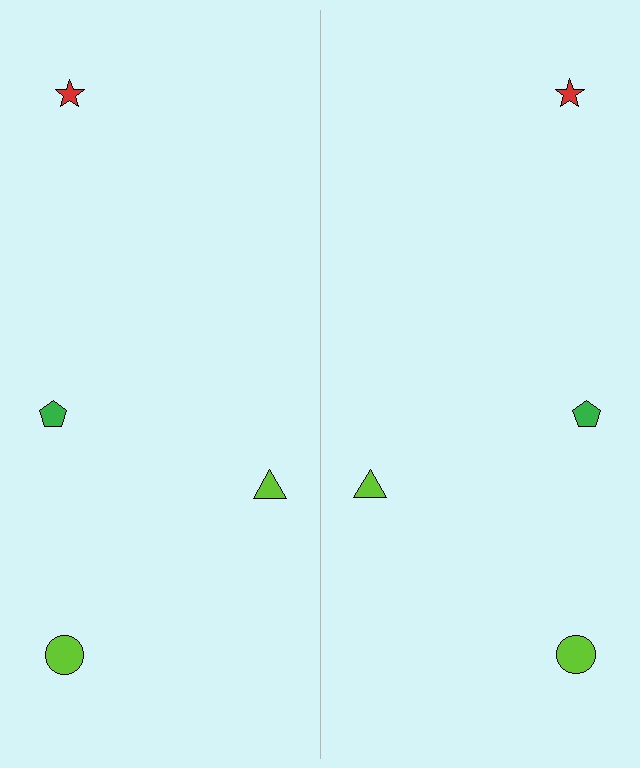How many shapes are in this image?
There are 8 shapes in this image.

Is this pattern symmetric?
Yes, this pattern has bilateral (reflection) symmetry.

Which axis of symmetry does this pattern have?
The pattern has a vertical axis of symmetry running through the center of the image.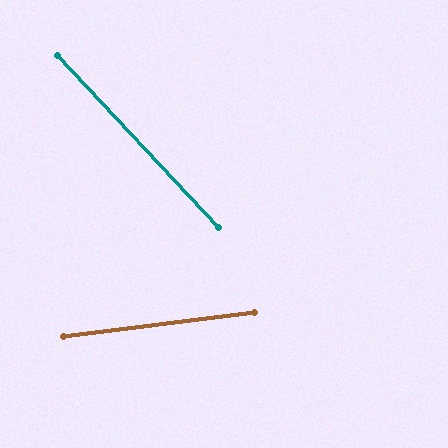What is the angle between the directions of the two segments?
Approximately 54 degrees.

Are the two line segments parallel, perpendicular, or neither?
Neither parallel nor perpendicular — they differ by about 54°.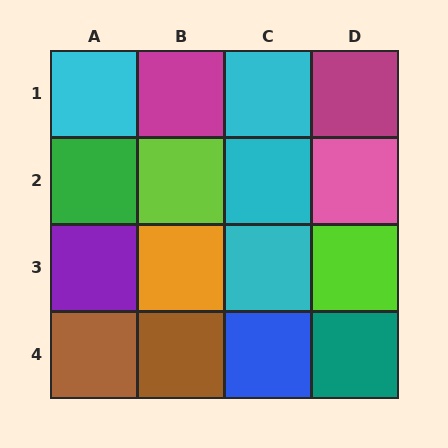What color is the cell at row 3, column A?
Purple.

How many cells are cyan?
4 cells are cyan.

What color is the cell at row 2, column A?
Green.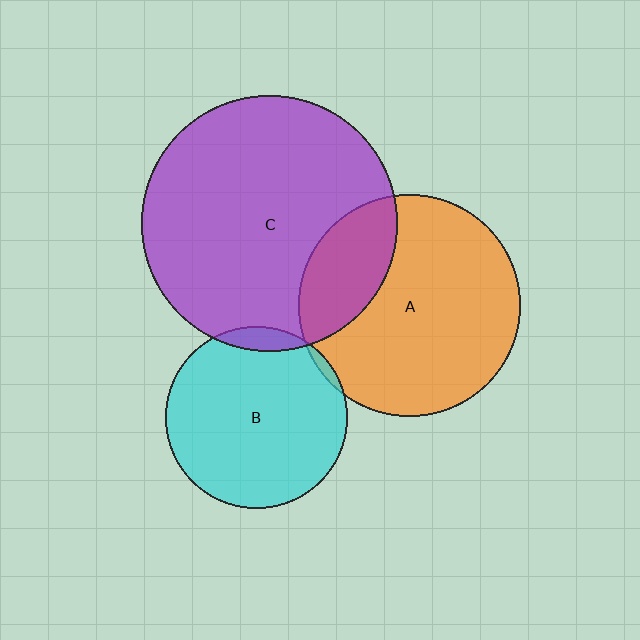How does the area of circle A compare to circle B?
Approximately 1.5 times.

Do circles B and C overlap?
Yes.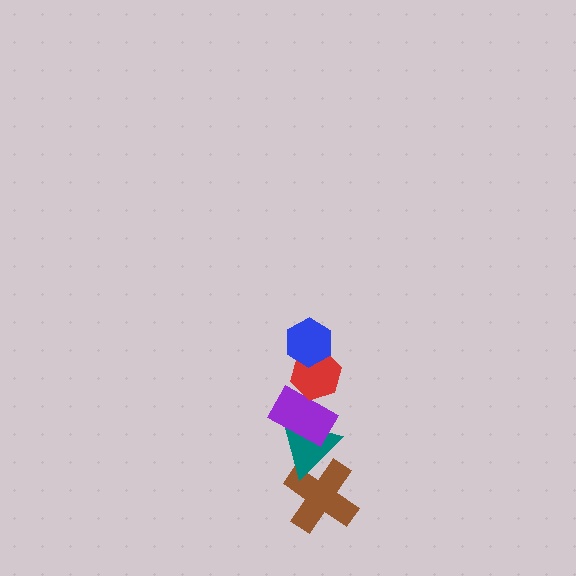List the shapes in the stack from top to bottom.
From top to bottom: the blue hexagon, the red hexagon, the purple rectangle, the teal triangle, the brown cross.